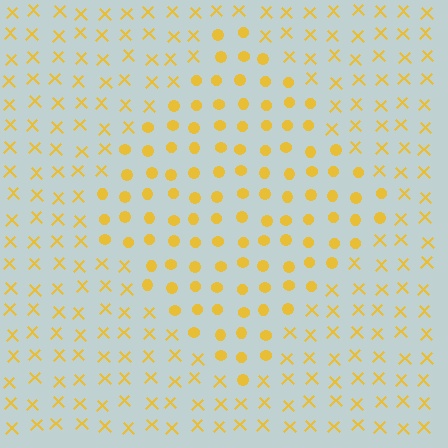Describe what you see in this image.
The image is filled with small yellow elements arranged in a uniform grid. A diamond-shaped region contains circles, while the surrounding area contains X marks. The boundary is defined purely by the change in element shape.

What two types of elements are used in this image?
The image uses circles inside the diamond region and X marks outside it.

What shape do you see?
I see a diamond.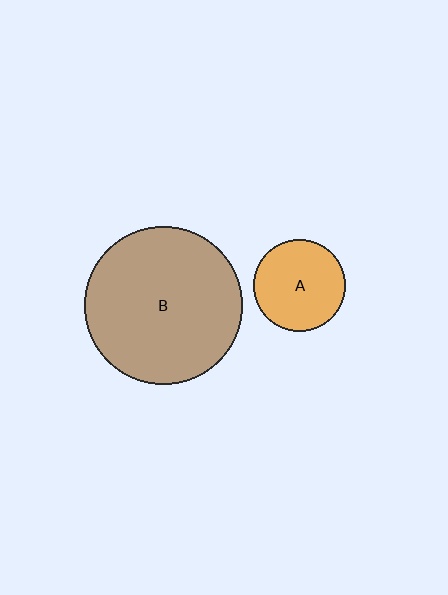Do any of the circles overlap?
No, none of the circles overlap.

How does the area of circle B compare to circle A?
Approximately 3.0 times.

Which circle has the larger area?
Circle B (brown).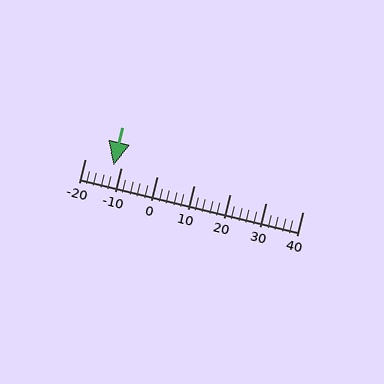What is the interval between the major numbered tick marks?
The major tick marks are spaced 10 units apart.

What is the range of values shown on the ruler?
The ruler shows values from -20 to 40.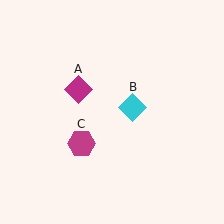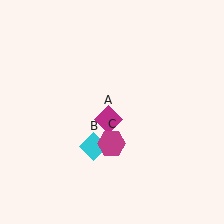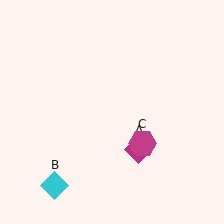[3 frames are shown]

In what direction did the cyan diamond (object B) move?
The cyan diamond (object B) moved down and to the left.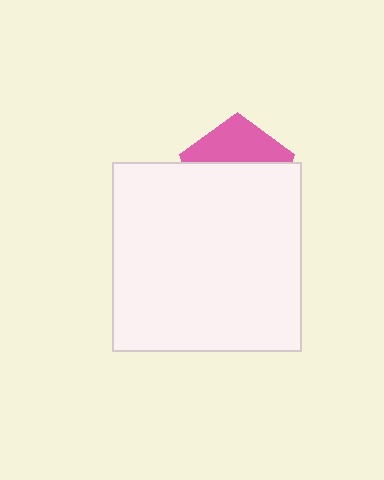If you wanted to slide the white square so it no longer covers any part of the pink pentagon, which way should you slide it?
Slide it down — that is the most direct way to separate the two shapes.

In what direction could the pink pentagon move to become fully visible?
The pink pentagon could move up. That would shift it out from behind the white square entirely.